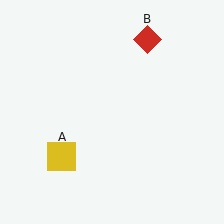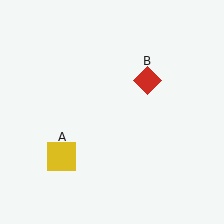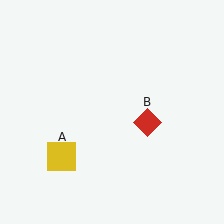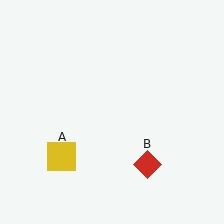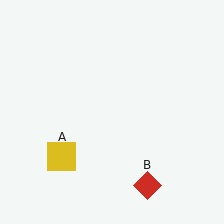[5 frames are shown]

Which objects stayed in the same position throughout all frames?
Yellow square (object A) remained stationary.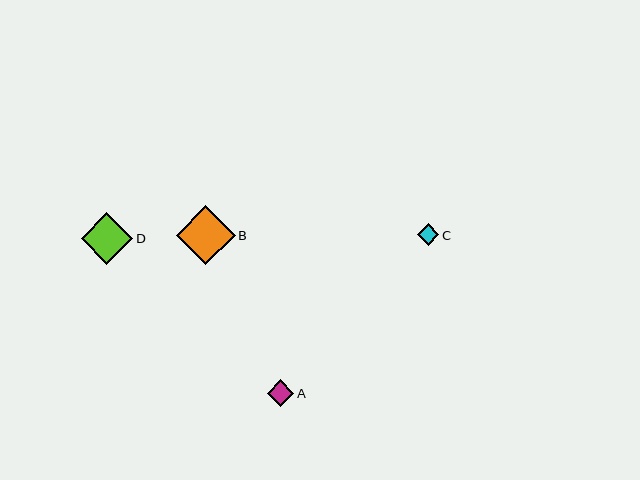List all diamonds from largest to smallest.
From largest to smallest: B, D, A, C.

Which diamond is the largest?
Diamond B is the largest with a size of approximately 59 pixels.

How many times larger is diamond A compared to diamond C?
Diamond A is approximately 1.2 times the size of diamond C.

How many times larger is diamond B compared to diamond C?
Diamond B is approximately 2.7 times the size of diamond C.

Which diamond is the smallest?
Diamond C is the smallest with a size of approximately 22 pixels.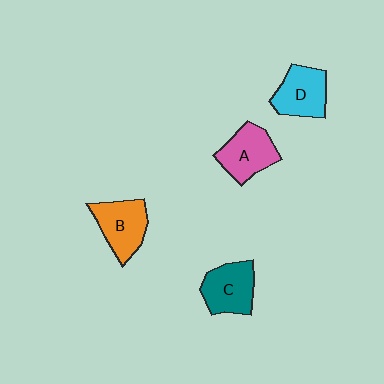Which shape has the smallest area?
Shape D (cyan).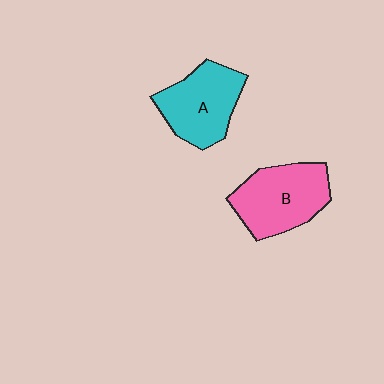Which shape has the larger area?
Shape B (pink).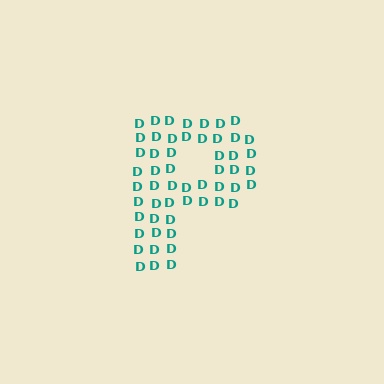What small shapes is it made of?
It is made of small letter D's.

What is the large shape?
The large shape is the letter P.